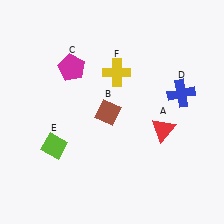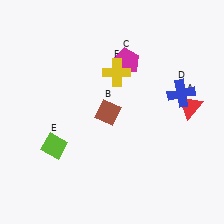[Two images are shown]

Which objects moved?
The objects that moved are: the red triangle (A), the magenta pentagon (C).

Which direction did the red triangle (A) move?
The red triangle (A) moved right.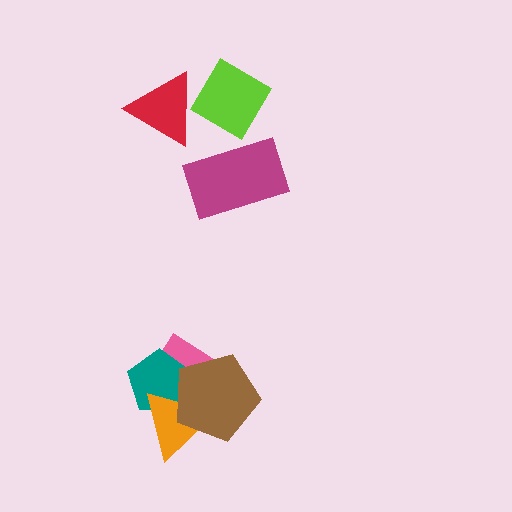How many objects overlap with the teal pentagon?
3 objects overlap with the teal pentagon.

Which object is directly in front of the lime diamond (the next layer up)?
The red triangle is directly in front of the lime diamond.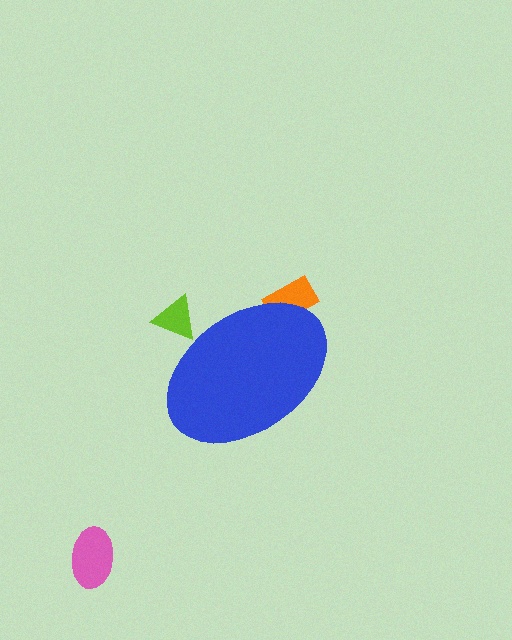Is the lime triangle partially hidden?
Yes, the lime triangle is partially hidden behind the blue ellipse.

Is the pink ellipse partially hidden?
No, the pink ellipse is fully visible.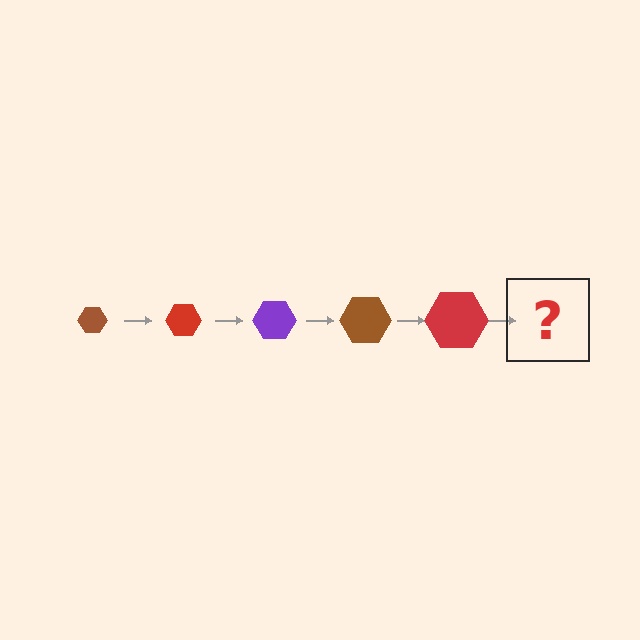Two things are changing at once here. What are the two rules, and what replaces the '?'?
The two rules are that the hexagon grows larger each step and the color cycles through brown, red, and purple. The '?' should be a purple hexagon, larger than the previous one.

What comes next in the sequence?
The next element should be a purple hexagon, larger than the previous one.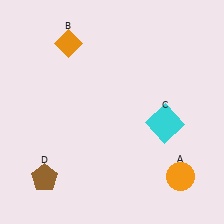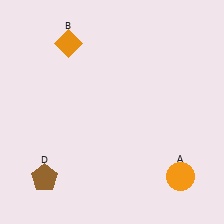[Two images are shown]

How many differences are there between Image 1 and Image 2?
There is 1 difference between the two images.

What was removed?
The cyan square (C) was removed in Image 2.